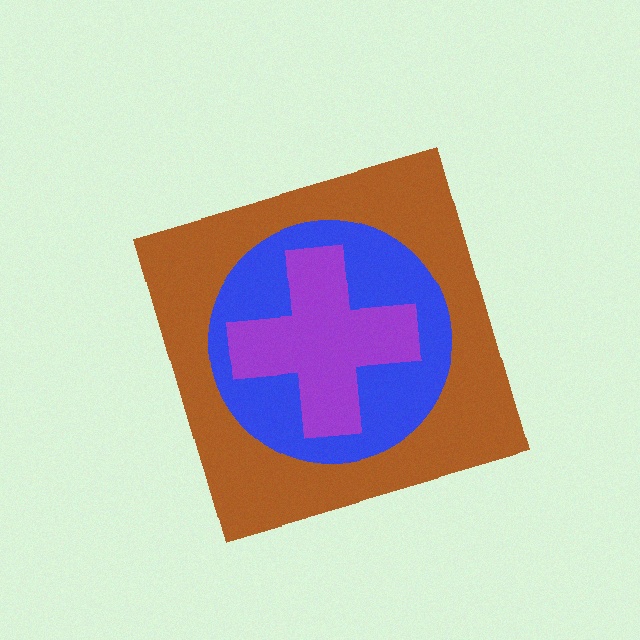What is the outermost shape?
The brown diamond.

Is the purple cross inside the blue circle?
Yes.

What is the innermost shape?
The purple cross.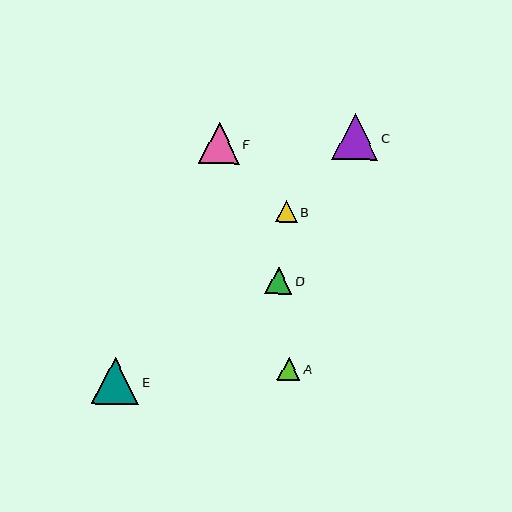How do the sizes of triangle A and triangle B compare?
Triangle A and triangle B are approximately the same size.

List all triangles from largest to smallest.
From largest to smallest: E, C, F, D, A, B.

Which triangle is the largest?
Triangle E is the largest with a size of approximately 48 pixels.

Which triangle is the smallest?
Triangle B is the smallest with a size of approximately 22 pixels.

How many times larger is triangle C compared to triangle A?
Triangle C is approximately 2.0 times the size of triangle A.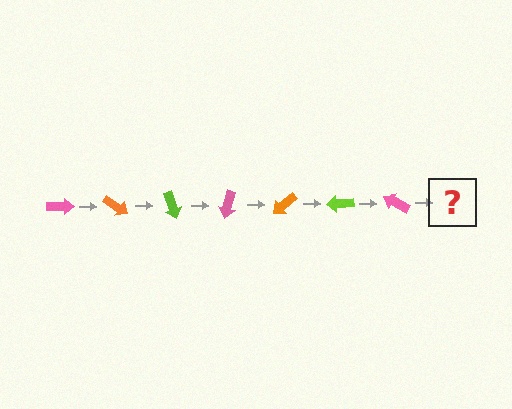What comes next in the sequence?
The next element should be an orange arrow, rotated 245 degrees from the start.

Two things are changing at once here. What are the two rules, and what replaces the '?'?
The two rules are that it rotates 35 degrees each step and the color cycles through pink, orange, and lime. The '?' should be an orange arrow, rotated 245 degrees from the start.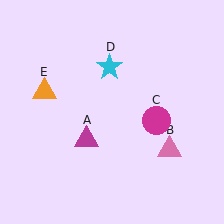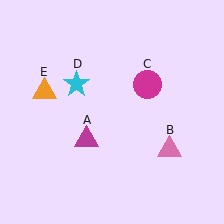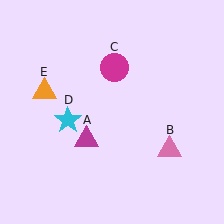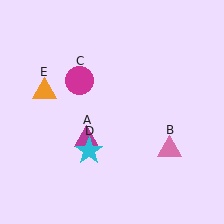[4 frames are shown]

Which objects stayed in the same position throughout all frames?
Magenta triangle (object A) and pink triangle (object B) and orange triangle (object E) remained stationary.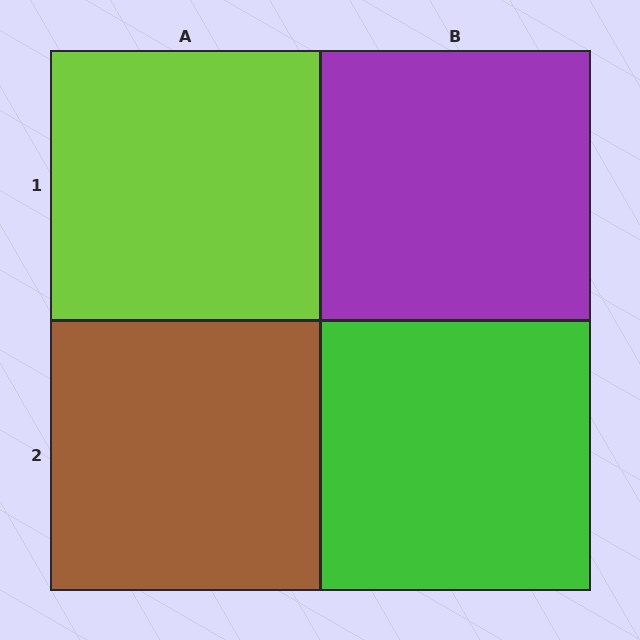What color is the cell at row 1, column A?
Lime.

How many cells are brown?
1 cell is brown.